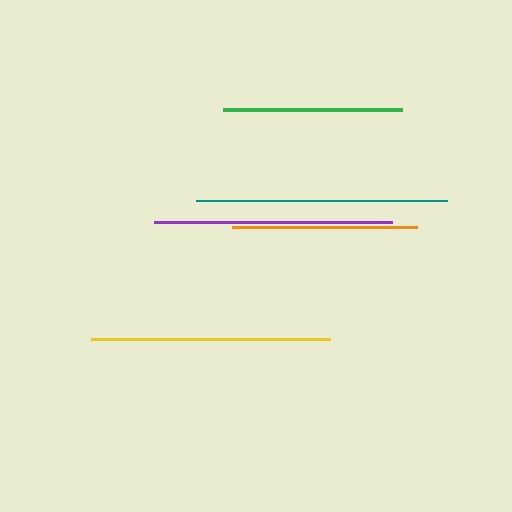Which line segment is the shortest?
The green line is the shortest at approximately 178 pixels.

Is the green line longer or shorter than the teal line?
The teal line is longer than the green line.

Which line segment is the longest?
The teal line is the longest at approximately 252 pixels.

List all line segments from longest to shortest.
From longest to shortest: teal, yellow, purple, orange, green.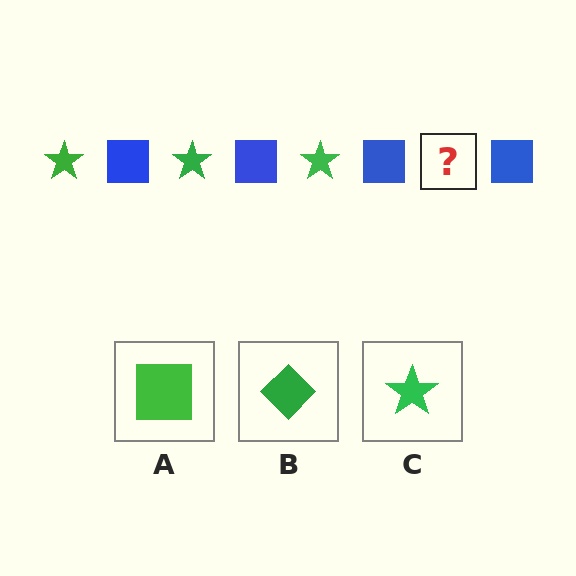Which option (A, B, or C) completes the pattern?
C.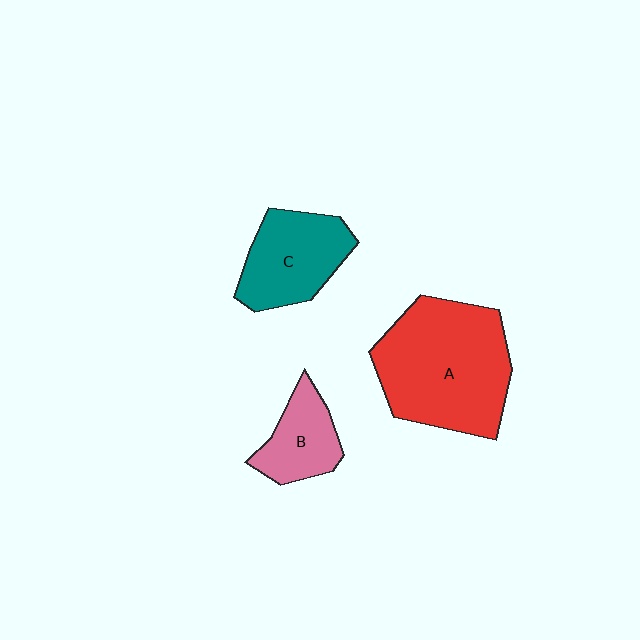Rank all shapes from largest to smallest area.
From largest to smallest: A (red), C (teal), B (pink).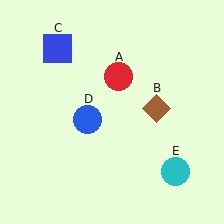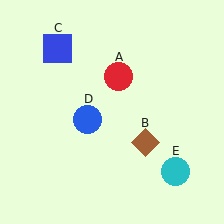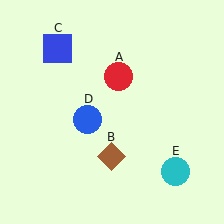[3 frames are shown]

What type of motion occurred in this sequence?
The brown diamond (object B) rotated clockwise around the center of the scene.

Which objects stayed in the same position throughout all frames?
Red circle (object A) and blue square (object C) and blue circle (object D) and cyan circle (object E) remained stationary.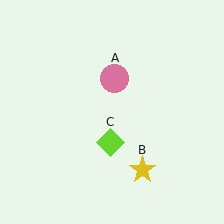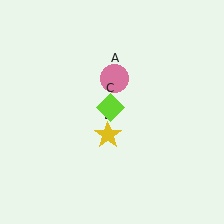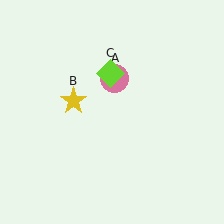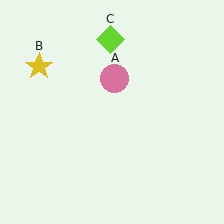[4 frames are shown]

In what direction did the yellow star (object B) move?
The yellow star (object B) moved up and to the left.